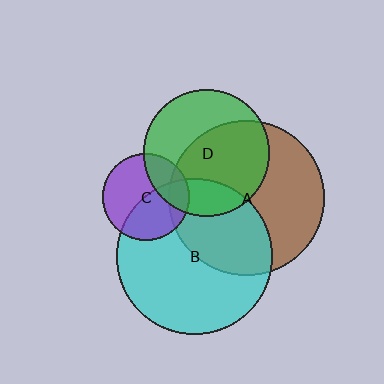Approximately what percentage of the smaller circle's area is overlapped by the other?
Approximately 60%.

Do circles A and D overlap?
Yes.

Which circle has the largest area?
Circle A (brown).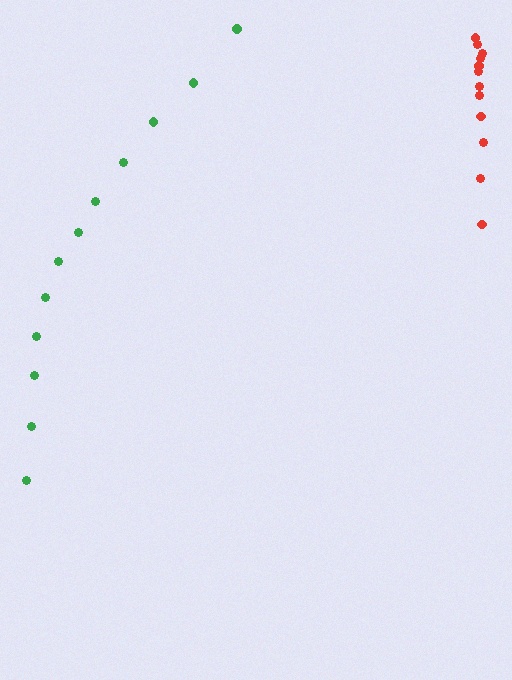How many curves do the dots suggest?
There are 2 distinct paths.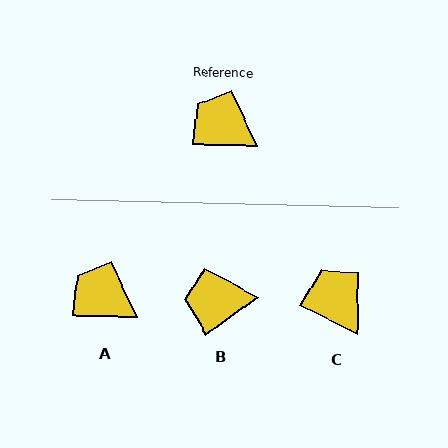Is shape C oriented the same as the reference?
No, it is off by about 24 degrees.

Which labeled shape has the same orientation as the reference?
A.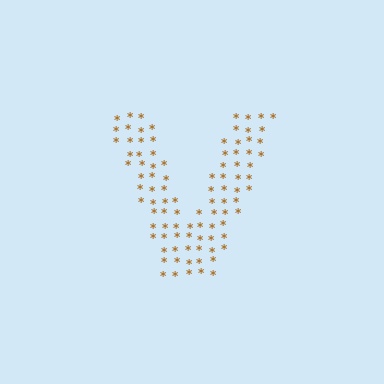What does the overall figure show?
The overall figure shows the letter V.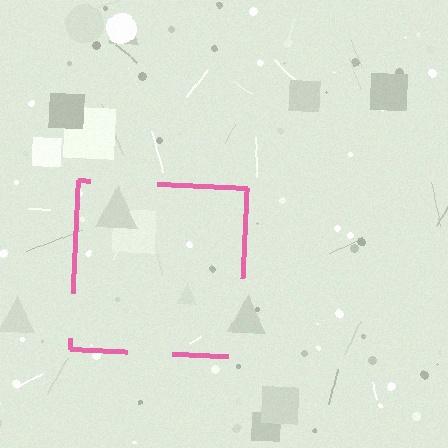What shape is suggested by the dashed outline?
The dashed outline suggests a square.